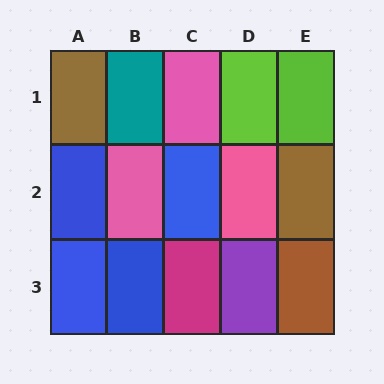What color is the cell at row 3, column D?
Purple.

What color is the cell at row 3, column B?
Blue.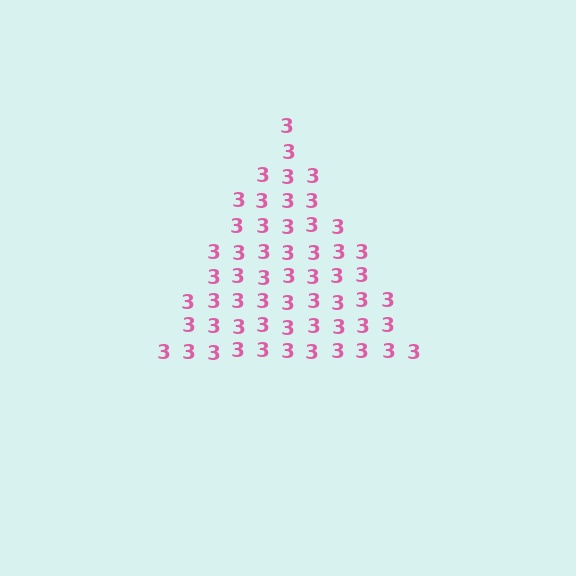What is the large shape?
The large shape is a triangle.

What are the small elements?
The small elements are digit 3's.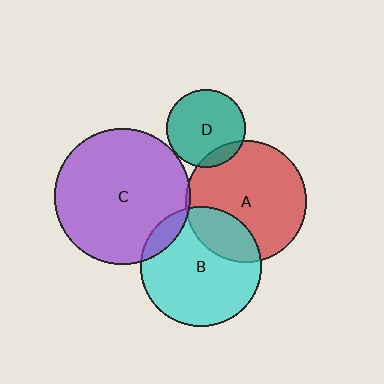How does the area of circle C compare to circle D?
Approximately 3.0 times.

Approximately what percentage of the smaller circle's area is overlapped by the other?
Approximately 25%.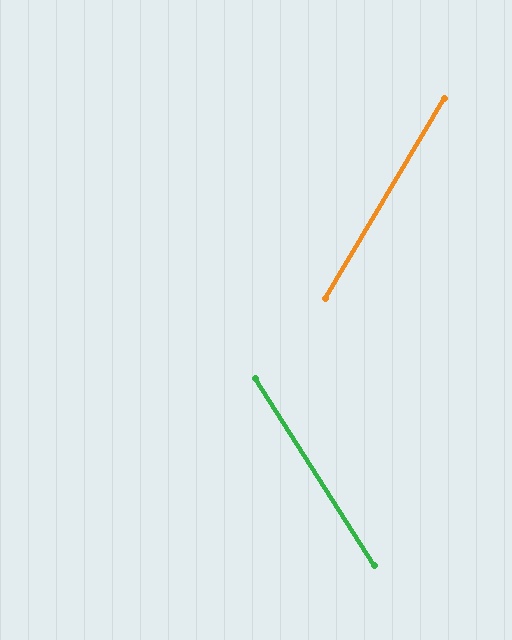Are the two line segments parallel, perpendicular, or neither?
Neither parallel nor perpendicular — they differ by about 63°.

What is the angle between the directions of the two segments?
Approximately 63 degrees.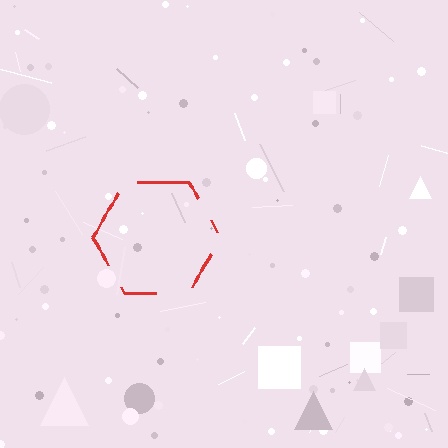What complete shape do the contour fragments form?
The contour fragments form a hexagon.